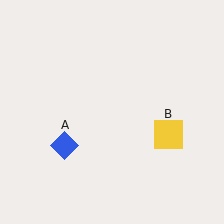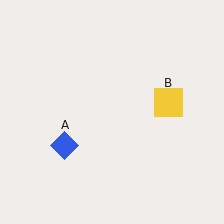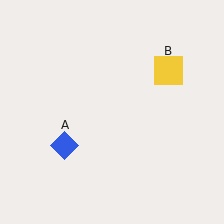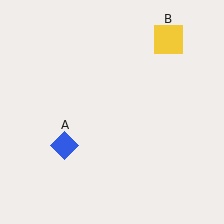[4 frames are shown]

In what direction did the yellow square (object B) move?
The yellow square (object B) moved up.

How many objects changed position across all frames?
1 object changed position: yellow square (object B).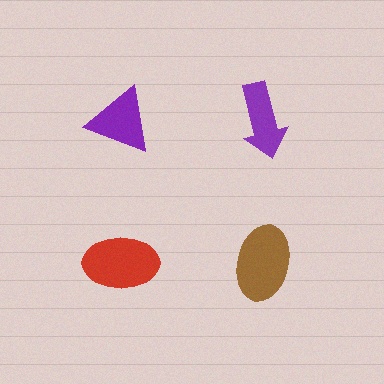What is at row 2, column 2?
A brown ellipse.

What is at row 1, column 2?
A purple arrow.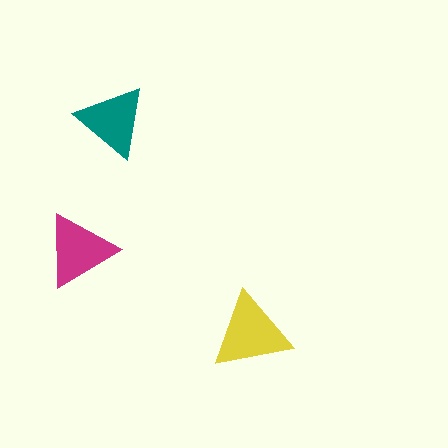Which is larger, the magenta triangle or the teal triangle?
The magenta one.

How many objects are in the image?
There are 3 objects in the image.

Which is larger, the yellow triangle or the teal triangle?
The yellow one.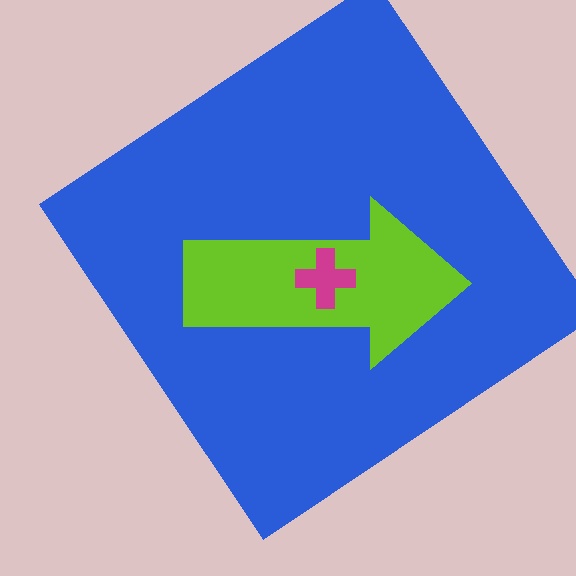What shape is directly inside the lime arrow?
The magenta cross.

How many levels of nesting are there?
3.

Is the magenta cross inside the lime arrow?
Yes.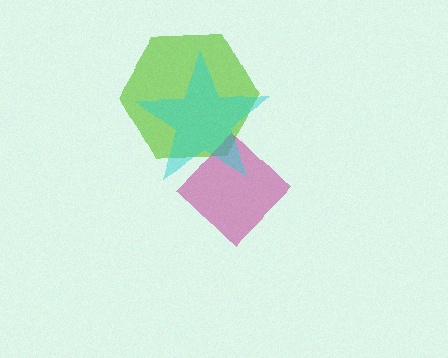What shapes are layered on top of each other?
The layered shapes are: a lime hexagon, a magenta diamond, a cyan star.